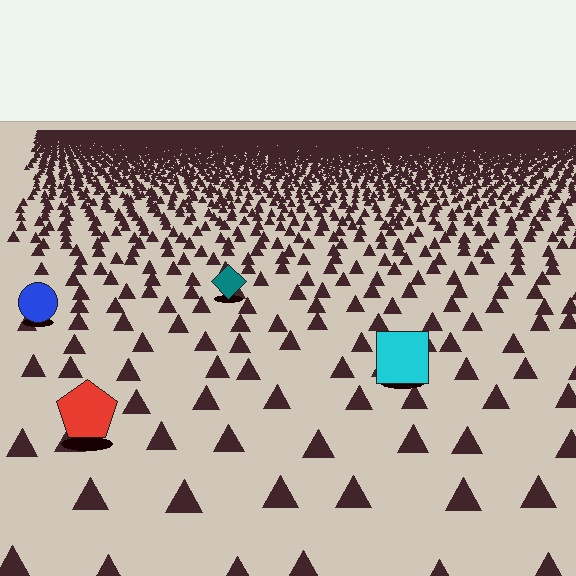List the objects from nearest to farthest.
From nearest to farthest: the red pentagon, the cyan square, the blue circle, the teal diamond.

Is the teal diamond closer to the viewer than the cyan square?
No. The cyan square is closer — you can tell from the texture gradient: the ground texture is coarser near it.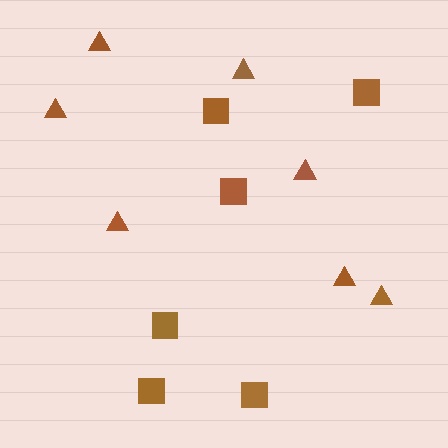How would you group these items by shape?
There are 2 groups: one group of triangles (7) and one group of squares (6).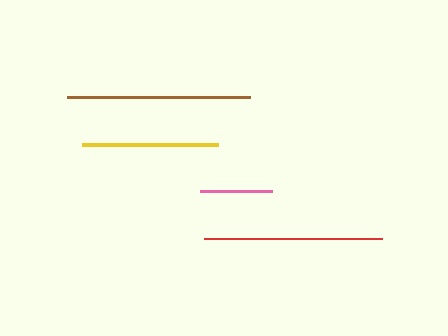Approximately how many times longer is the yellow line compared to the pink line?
The yellow line is approximately 1.9 times the length of the pink line.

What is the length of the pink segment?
The pink segment is approximately 72 pixels long.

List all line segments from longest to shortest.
From longest to shortest: brown, red, yellow, pink.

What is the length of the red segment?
The red segment is approximately 178 pixels long.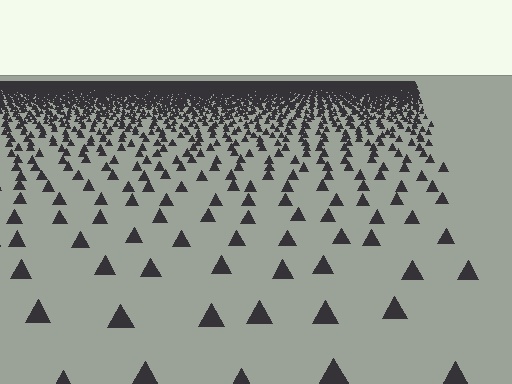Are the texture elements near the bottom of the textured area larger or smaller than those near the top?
Larger. Near the bottom, elements are closer to the viewer and appear at a bigger on-screen size.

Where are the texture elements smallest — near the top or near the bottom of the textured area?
Near the top.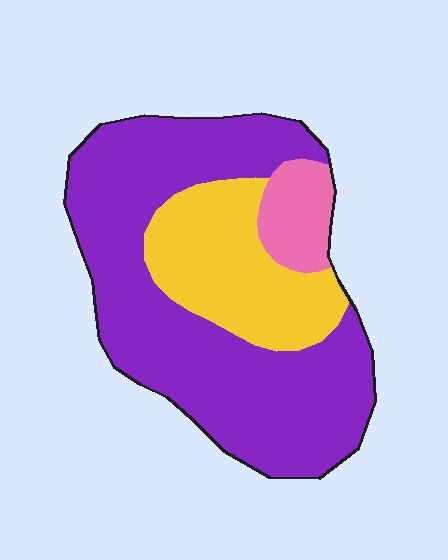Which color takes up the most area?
Purple, at roughly 65%.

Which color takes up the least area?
Pink, at roughly 10%.